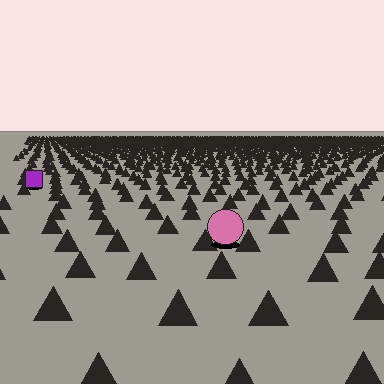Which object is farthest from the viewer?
The purple square is farthest from the viewer. It appears smaller and the ground texture around it is denser.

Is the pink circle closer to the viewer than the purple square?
Yes. The pink circle is closer — you can tell from the texture gradient: the ground texture is coarser near it.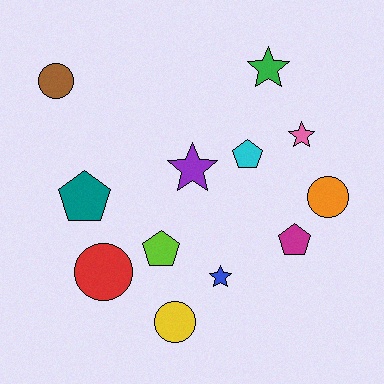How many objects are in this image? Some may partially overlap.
There are 12 objects.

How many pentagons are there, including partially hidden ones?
There are 4 pentagons.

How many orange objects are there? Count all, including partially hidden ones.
There is 1 orange object.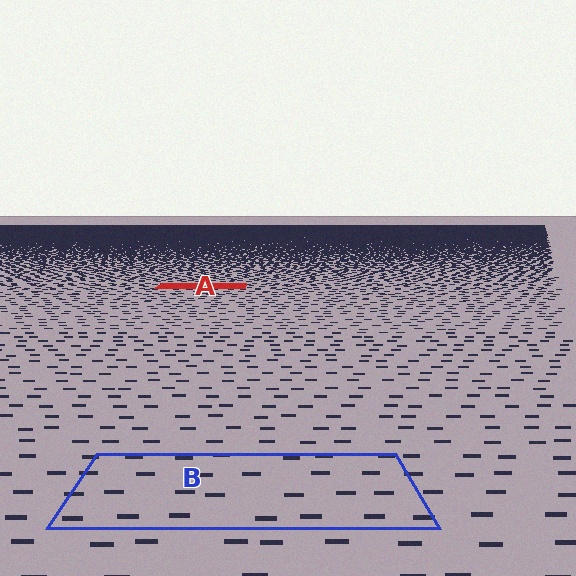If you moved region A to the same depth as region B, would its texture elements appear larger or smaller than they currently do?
They would appear larger. At a closer depth, the same texture elements are projected at a bigger on-screen size.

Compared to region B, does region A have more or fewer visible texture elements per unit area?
Region A has more texture elements per unit area — they are packed more densely because it is farther away.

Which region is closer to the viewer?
Region B is closer. The texture elements there are larger and more spread out.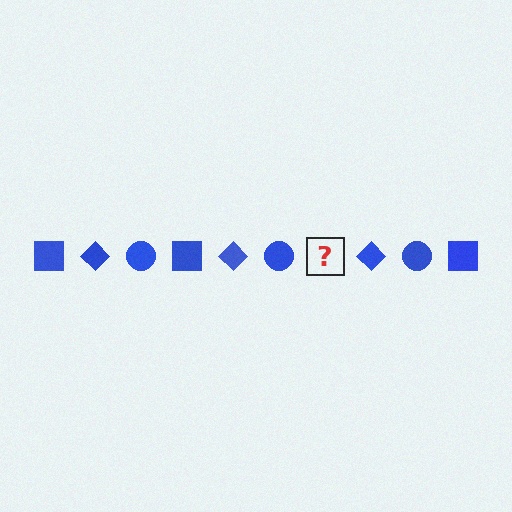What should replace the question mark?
The question mark should be replaced with a blue square.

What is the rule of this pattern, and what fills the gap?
The rule is that the pattern cycles through square, diamond, circle shapes in blue. The gap should be filled with a blue square.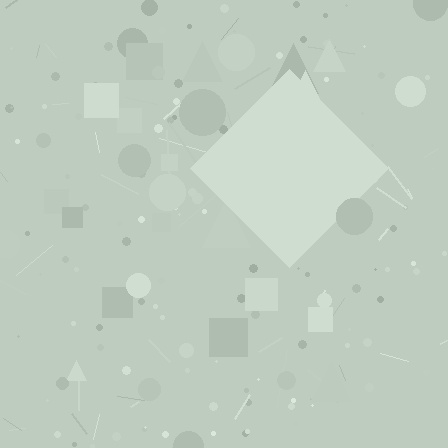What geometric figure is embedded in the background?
A diamond is embedded in the background.